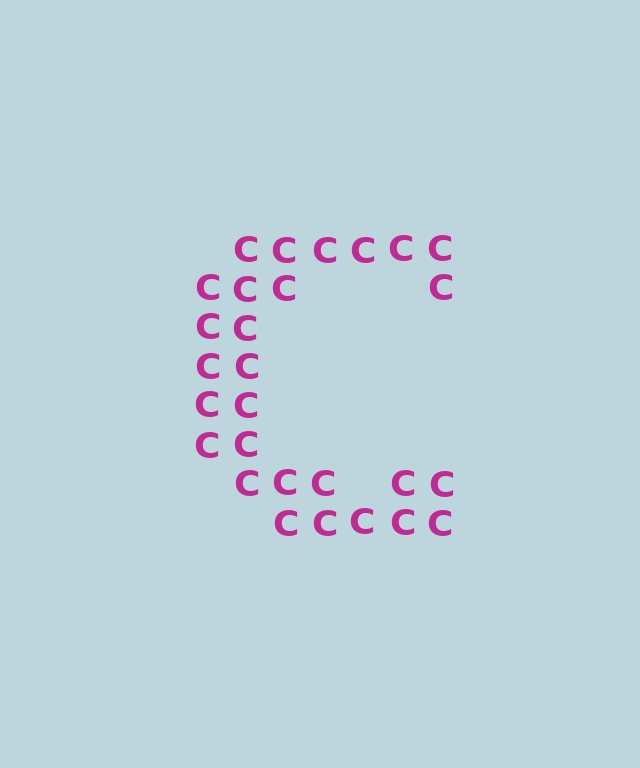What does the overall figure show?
The overall figure shows the letter C.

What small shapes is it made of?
It is made of small letter C's.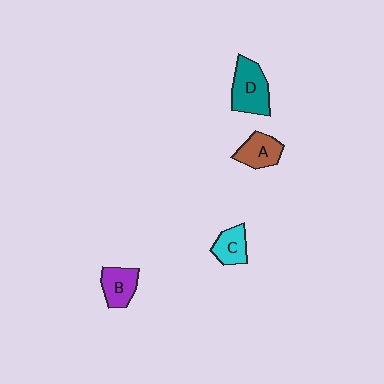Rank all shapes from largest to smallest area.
From largest to smallest: D (teal), B (purple), A (brown), C (cyan).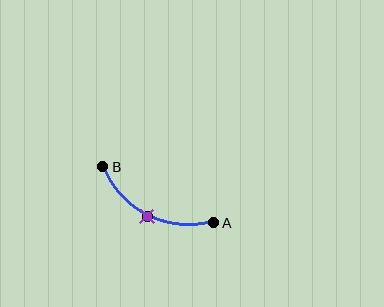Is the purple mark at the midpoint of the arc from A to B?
Yes. The purple mark lies on the arc at equal arc-length from both A and B — it is the arc midpoint.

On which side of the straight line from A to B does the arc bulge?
The arc bulges below the straight line connecting A and B.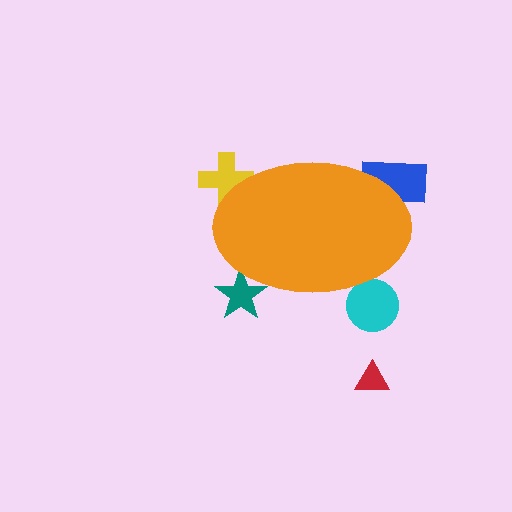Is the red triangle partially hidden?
No, the red triangle is fully visible.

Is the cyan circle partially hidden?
Yes, the cyan circle is partially hidden behind the orange ellipse.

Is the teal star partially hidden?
Yes, the teal star is partially hidden behind the orange ellipse.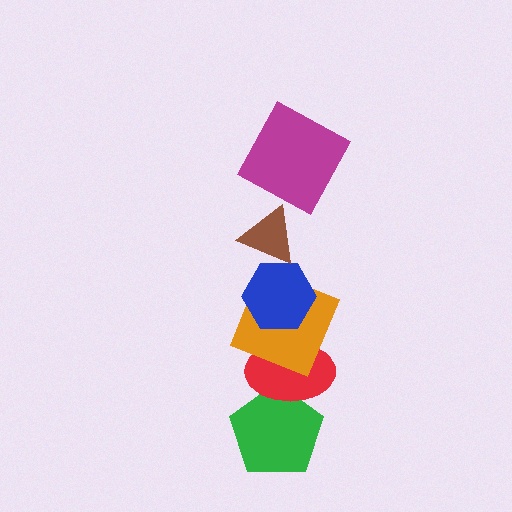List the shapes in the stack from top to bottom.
From top to bottom: the magenta square, the brown triangle, the blue hexagon, the orange square, the red ellipse, the green pentagon.